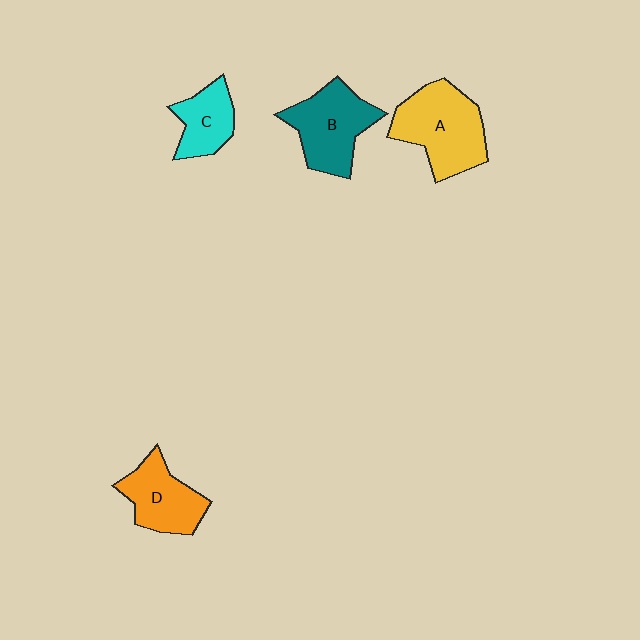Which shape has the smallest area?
Shape C (cyan).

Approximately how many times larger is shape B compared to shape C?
Approximately 1.6 times.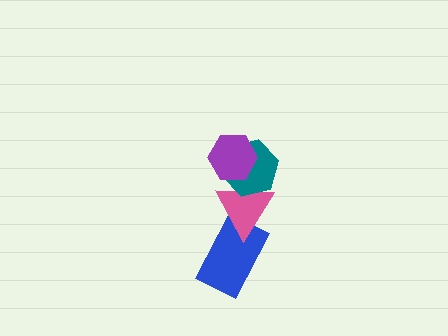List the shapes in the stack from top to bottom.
From top to bottom: the purple hexagon, the teal hexagon, the pink triangle, the blue rectangle.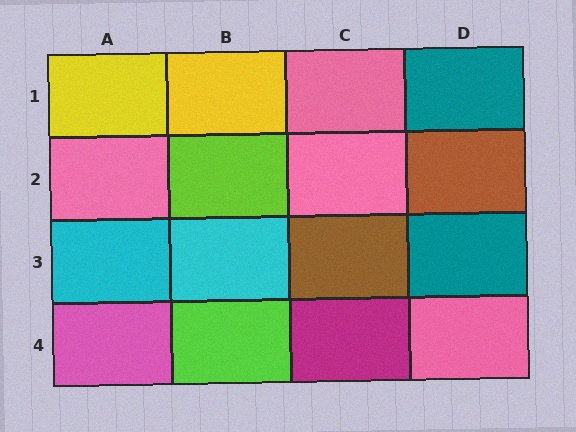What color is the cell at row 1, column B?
Yellow.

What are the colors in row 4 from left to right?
Pink, lime, magenta, pink.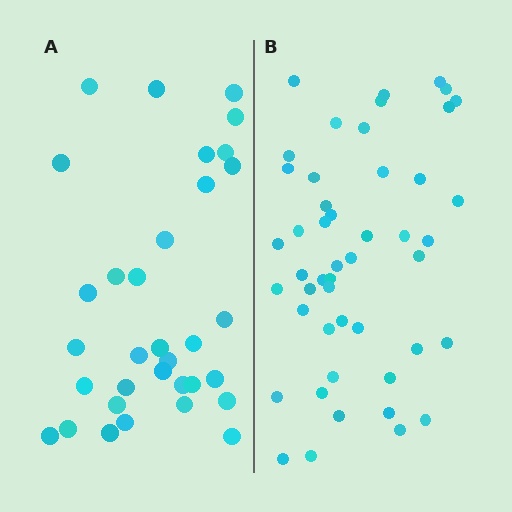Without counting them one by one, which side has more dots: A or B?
Region B (the right region) has more dots.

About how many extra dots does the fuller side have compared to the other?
Region B has approximately 15 more dots than region A.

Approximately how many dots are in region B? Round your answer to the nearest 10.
About 50 dots. (The exact count is 48, which rounds to 50.)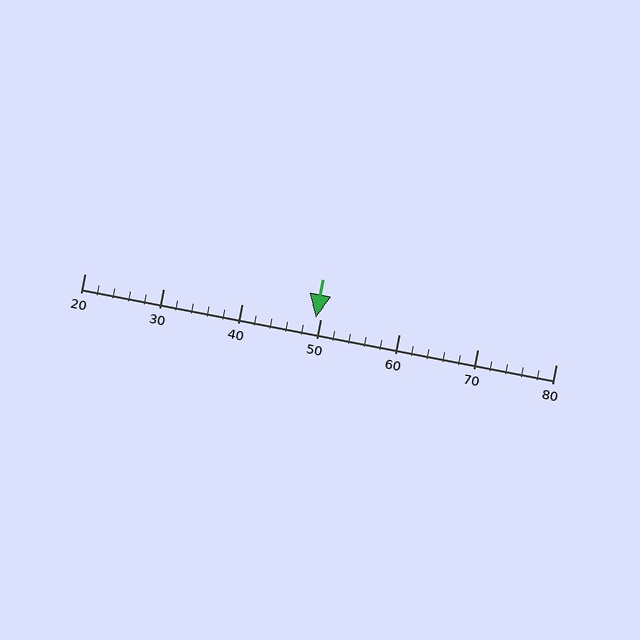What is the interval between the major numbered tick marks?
The major tick marks are spaced 10 units apart.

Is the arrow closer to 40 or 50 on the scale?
The arrow is closer to 50.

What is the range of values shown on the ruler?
The ruler shows values from 20 to 80.